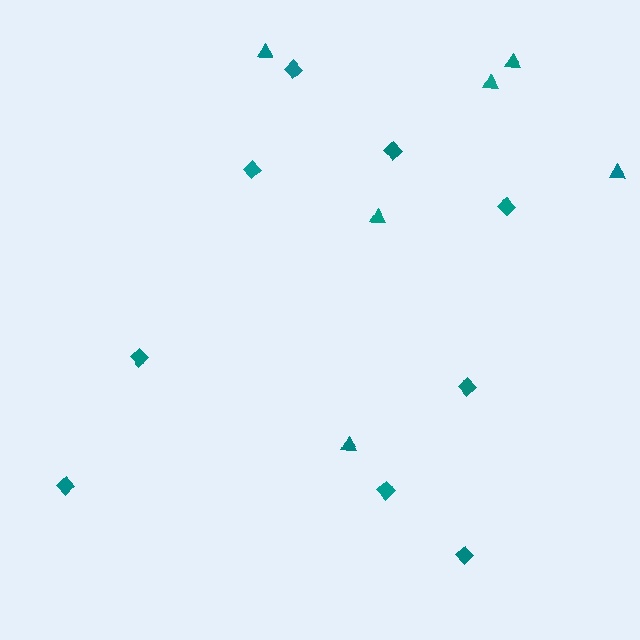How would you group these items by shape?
There are 2 groups: one group of triangles (6) and one group of diamonds (9).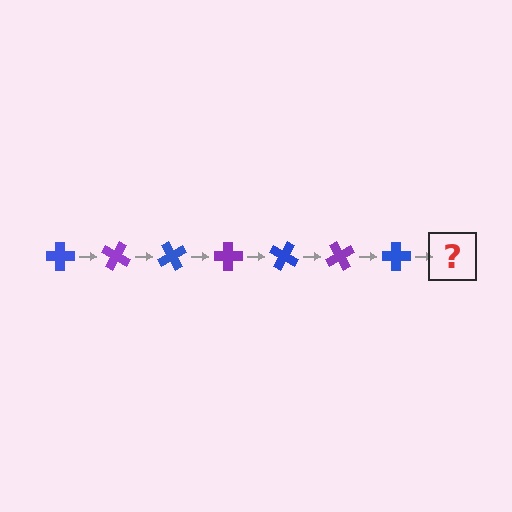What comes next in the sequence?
The next element should be a purple cross, rotated 210 degrees from the start.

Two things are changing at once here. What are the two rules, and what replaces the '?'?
The two rules are that it rotates 30 degrees each step and the color cycles through blue and purple. The '?' should be a purple cross, rotated 210 degrees from the start.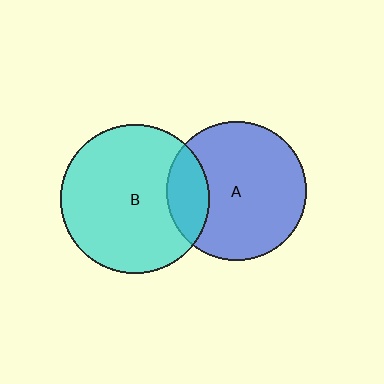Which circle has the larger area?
Circle B (cyan).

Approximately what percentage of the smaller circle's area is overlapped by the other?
Approximately 20%.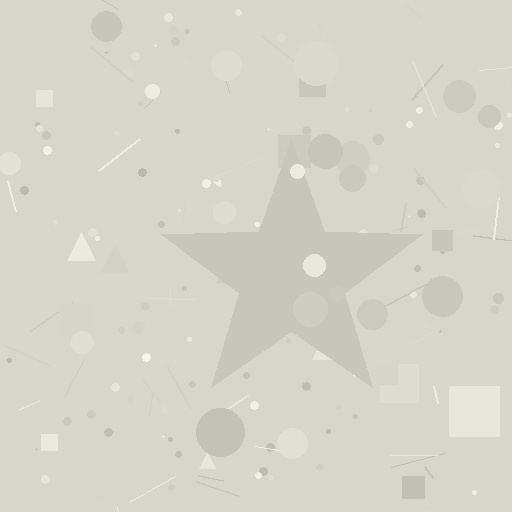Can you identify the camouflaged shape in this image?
The camouflaged shape is a star.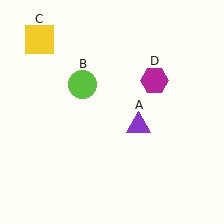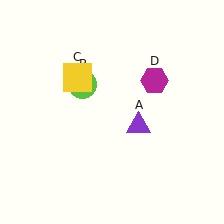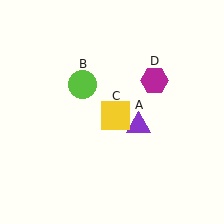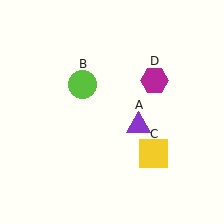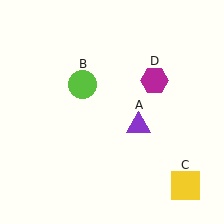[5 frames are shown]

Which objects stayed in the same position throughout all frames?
Purple triangle (object A) and lime circle (object B) and magenta hexagon (object D) remained stationary.